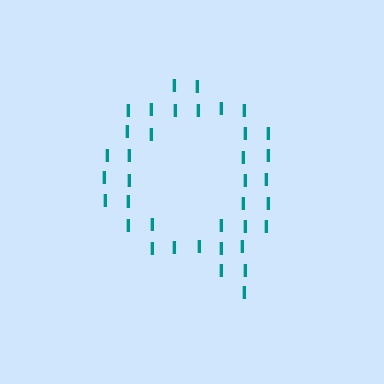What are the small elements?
The small elements are letter I's.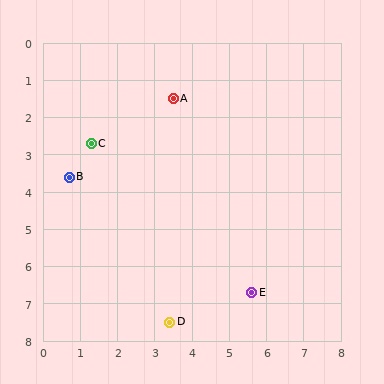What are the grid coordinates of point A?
Point A is at approximately (3.5, 1.5).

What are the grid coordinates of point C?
Point C is at approximately (1.3, 2.7).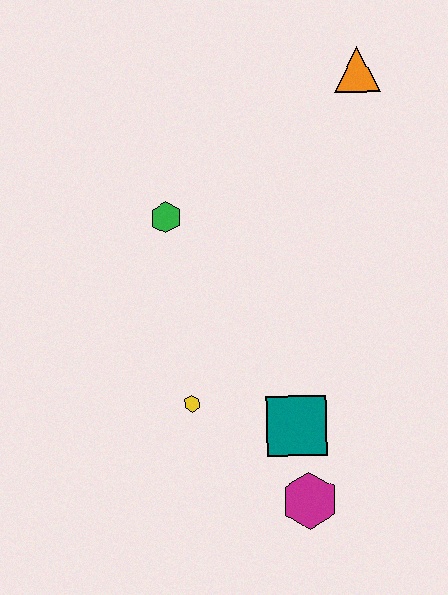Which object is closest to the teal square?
The magenta hexagon is closest to the teal square.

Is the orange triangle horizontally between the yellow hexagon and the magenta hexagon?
No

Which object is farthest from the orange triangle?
The magenta hexagon is farthest from the orange triangle.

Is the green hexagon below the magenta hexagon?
No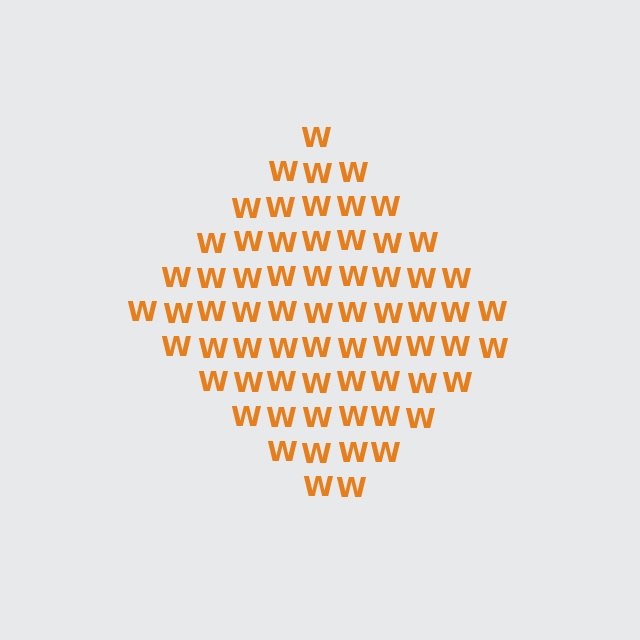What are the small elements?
The small elements are letter W's.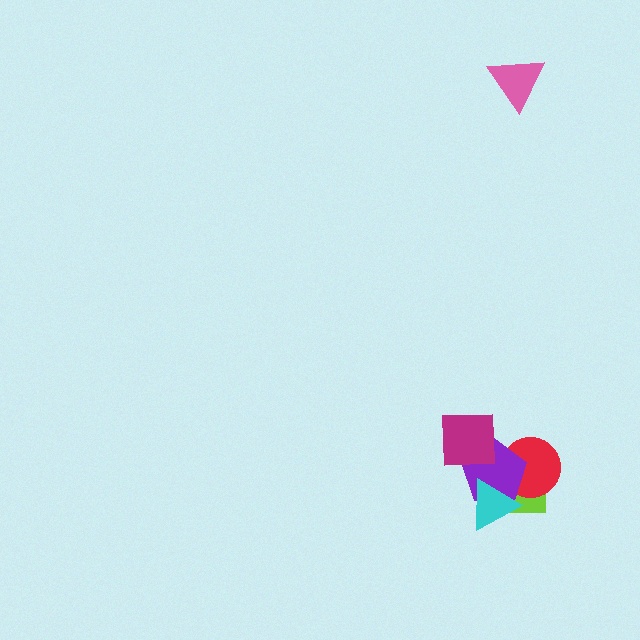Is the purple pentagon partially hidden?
Yes, it is partially covered by another shape.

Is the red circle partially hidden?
Yes, it is partially covered by another shape.